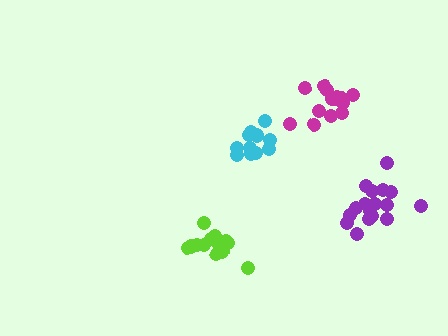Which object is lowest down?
The lime cluster is bottommost.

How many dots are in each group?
Group 1: 15 dots, Group 2: 16 dots, Group 3: 17 dots, Group 4: 12 dots (60 total).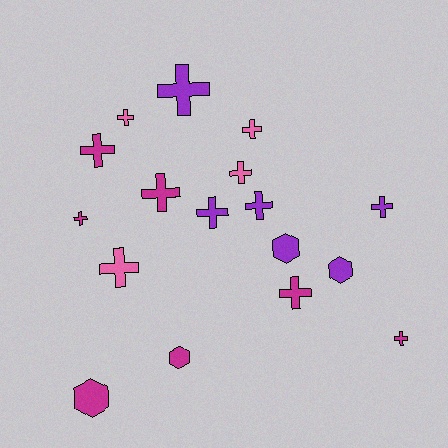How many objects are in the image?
There are 17 objects.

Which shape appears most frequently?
Cross, with 13 objects.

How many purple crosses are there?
There are 4 purple crosses.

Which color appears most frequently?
Magenta, with 7 objects.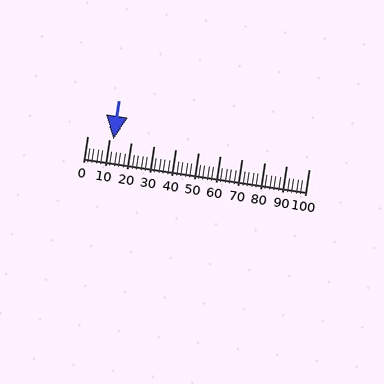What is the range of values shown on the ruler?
The ruler shows values from 0 to 100.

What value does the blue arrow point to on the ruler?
The blue arrow points to approximately 12.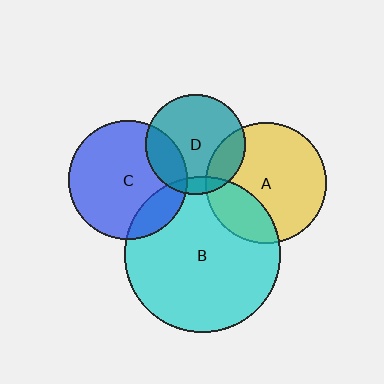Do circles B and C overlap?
Yes.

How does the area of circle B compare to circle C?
Approximately 1.7 times.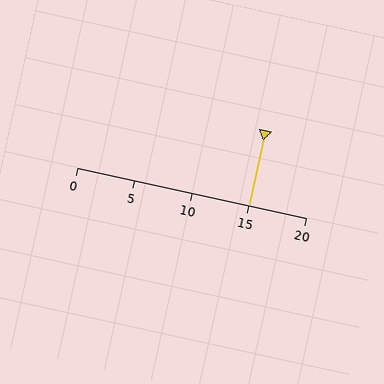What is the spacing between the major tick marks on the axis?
The major ticks are spaced 5 apart.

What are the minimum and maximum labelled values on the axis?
The axis runs from 0 to 20.